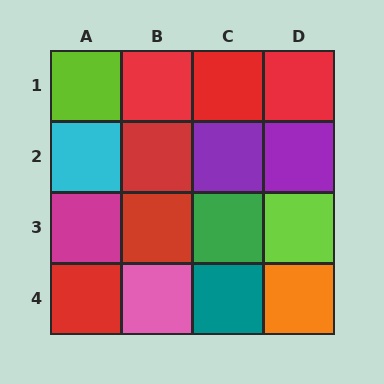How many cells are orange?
1 cell is orange.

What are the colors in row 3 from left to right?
Magenta, red, green, lime.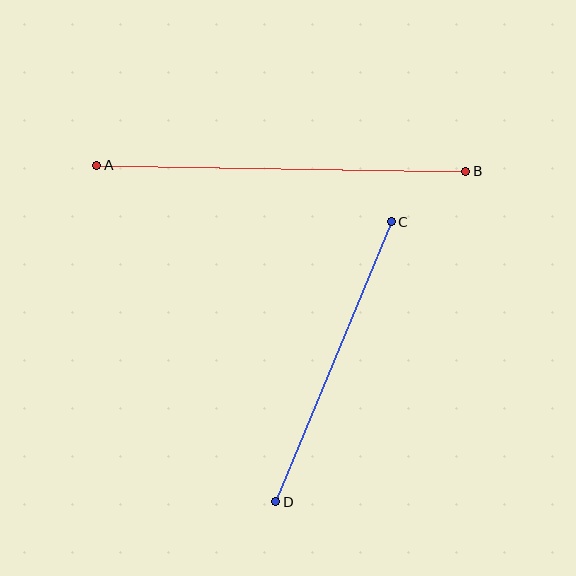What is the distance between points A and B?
The distance is approximately 369 pixels.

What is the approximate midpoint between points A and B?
The midpoint is at approximately (281, 168) pixels.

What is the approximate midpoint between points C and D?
The midpoint is at approximately (333, 362) pixels.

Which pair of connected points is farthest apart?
Points A and B are farthest apart.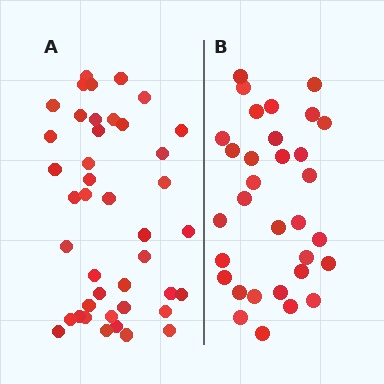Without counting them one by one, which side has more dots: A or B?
Region A (the left region) has more dots.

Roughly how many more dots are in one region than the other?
Region A has roughly 10 or so more dots than region B.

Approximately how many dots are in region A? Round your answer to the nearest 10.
About 40 dots. (The exact count is 42, which rounds to 40.)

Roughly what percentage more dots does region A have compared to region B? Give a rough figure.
About 30% more.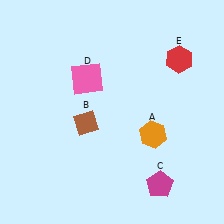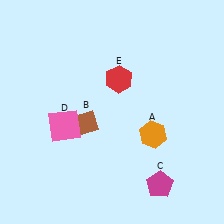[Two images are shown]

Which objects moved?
The objects that moved are: the pink square (D), the red hexagon (E).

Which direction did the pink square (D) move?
The pink square (D) moved down.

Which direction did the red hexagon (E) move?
The red hexagon (E) moved left.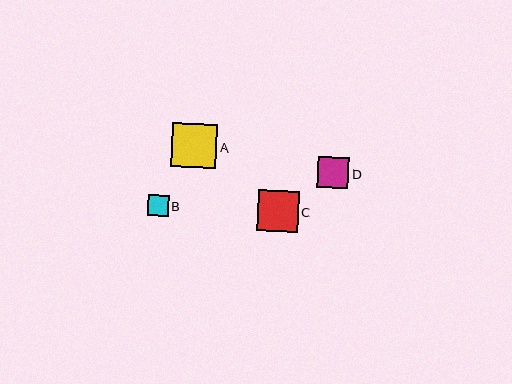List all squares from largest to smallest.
From largest to smallest: A, C, D, B.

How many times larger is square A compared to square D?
Square A is approximately 1.5 times the size of square D.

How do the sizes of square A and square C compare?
Square A and square C are approximately the same size.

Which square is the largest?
Square A is the largest with a size of approximately 45 pixels.